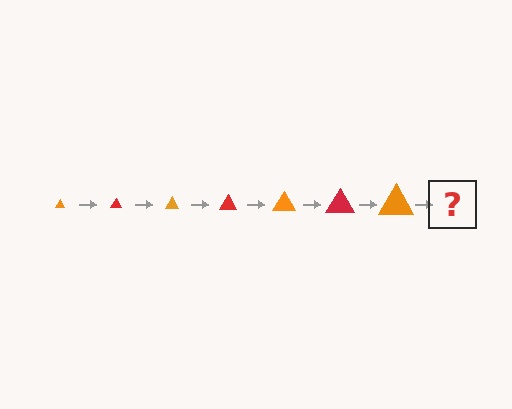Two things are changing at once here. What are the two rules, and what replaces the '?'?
The two rules are that the triangle grows larger each step and the color cycles through orange and red. The '?' should be a red triangle, larger than the previous one.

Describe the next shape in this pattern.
It should be a red triangle, larger than the previous one.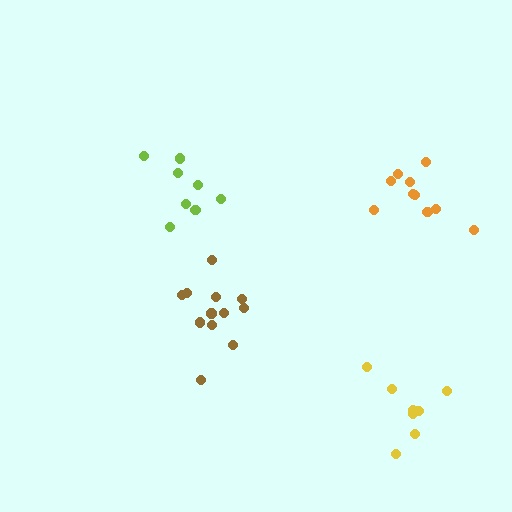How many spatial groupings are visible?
There are 4 spatial groupings.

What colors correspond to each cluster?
The clusters are colored: lime, orange, brown, yellow.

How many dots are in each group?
Group 1: 8 dots, Group 2: 10 dots, Group 3: 12 dots, Group 4: 8 dots (38 total).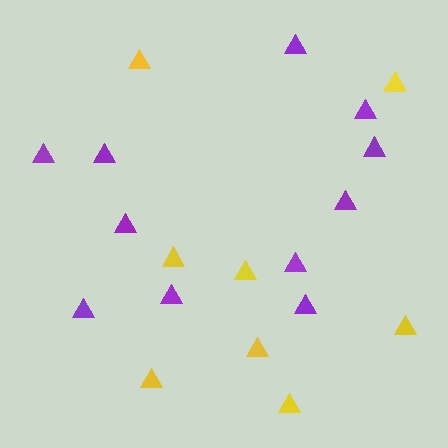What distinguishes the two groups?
There are 2 groups: one group of yellow triangles (8) and one group of purple triangles (11).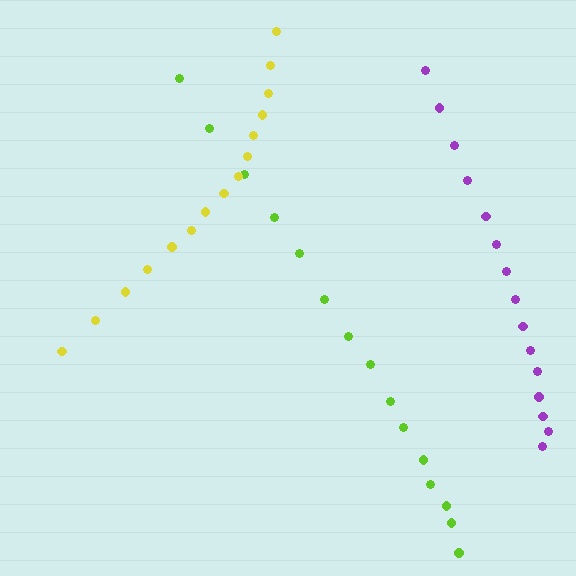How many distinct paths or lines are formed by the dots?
There are 3 distinct paths.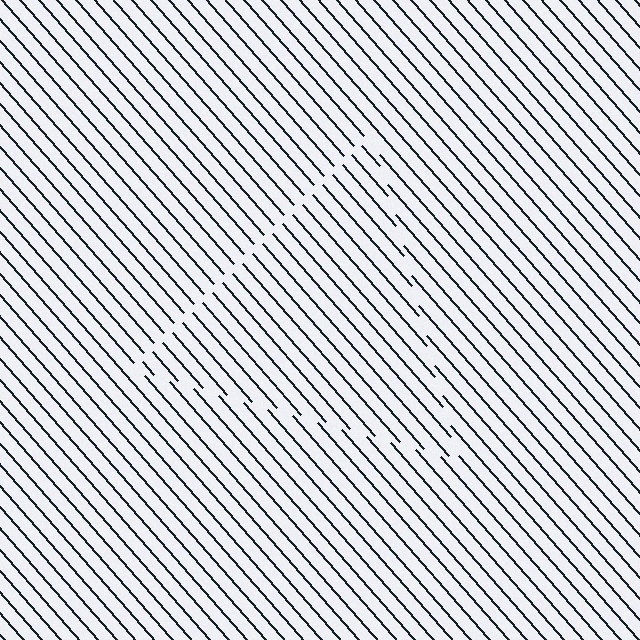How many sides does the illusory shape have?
3 sides — the line-ends trace a triangle.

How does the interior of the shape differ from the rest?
The interior of the shape contains the same grating, shifted by half a period — the contour is defined by the phase discontinuity where line-ends from the inner and outer gratings abut.